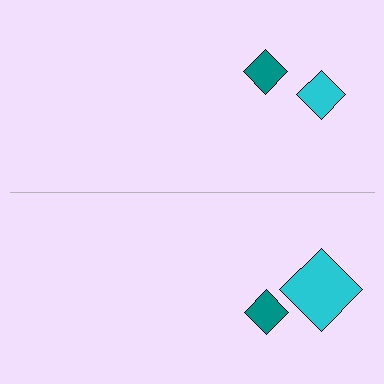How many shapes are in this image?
There are 4 shapes in this image.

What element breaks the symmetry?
The cyan diamond on the bottom side has a different size than its mirror counterpart.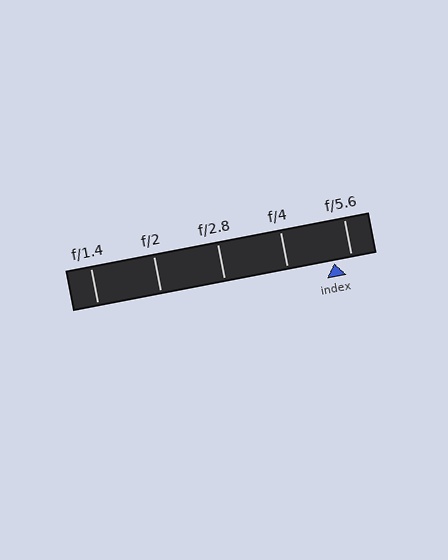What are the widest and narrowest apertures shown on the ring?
The widest aperture shown is f/1.4 and the narrowest is f/5.6.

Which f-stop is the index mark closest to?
The index mark is closest to f/5.6.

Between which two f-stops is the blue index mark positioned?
The index mark is between f/4 and f/5.6.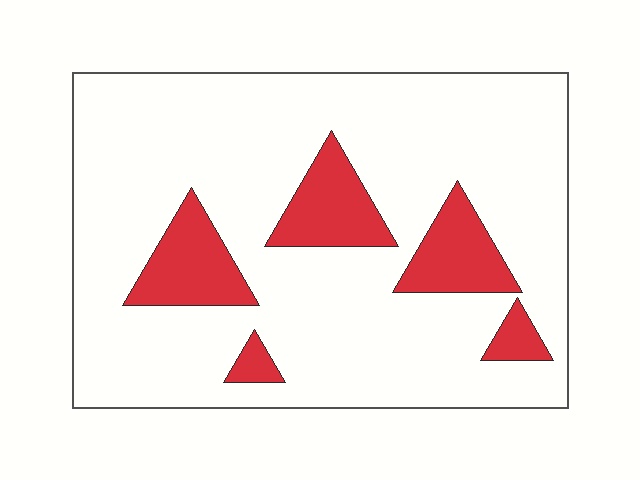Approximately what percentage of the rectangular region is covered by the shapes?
Approximately 15%.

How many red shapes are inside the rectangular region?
5.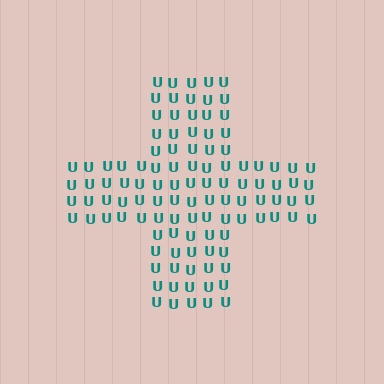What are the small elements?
The small elements are letter U's.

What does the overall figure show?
The overall figure shows a cross.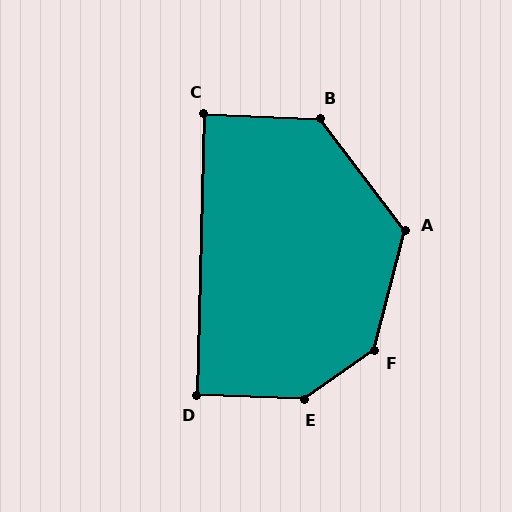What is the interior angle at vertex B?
Approximately 130 degrees (obtuse).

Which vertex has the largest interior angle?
E, at approximately 143 degrees.